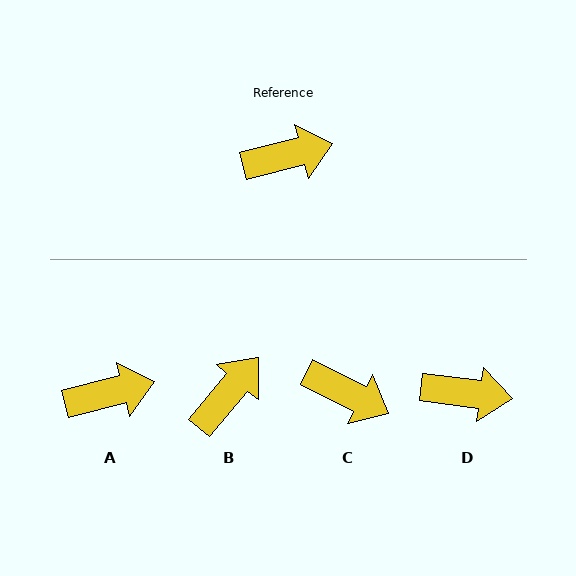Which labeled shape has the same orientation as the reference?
A.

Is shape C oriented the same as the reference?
No, it is off by about 41 degrees.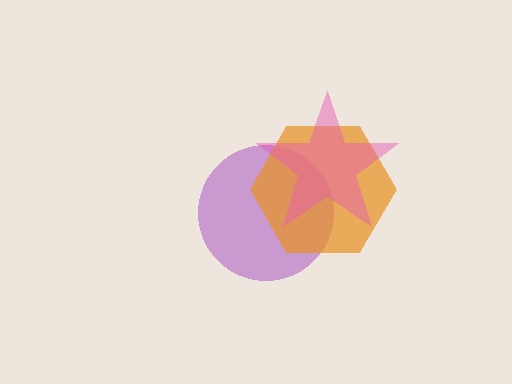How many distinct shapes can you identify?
There are 3 distinct shapes: a purple circle, an orange hexagon, a pink star.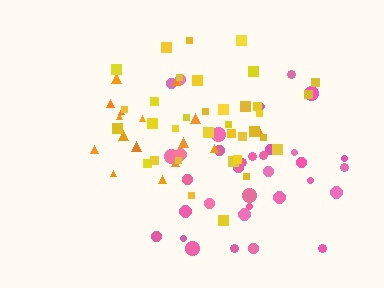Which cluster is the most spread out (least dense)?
Yellow.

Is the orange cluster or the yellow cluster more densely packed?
Orange.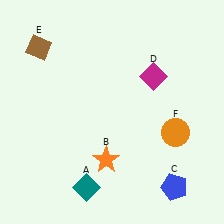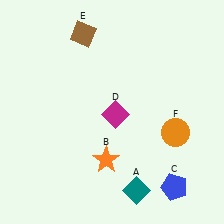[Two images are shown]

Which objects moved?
The objects that moved are: the teal diamond (A), the magenta diamond (D), the brown diamond (E).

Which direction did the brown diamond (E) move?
The brown diamond (E) moved right.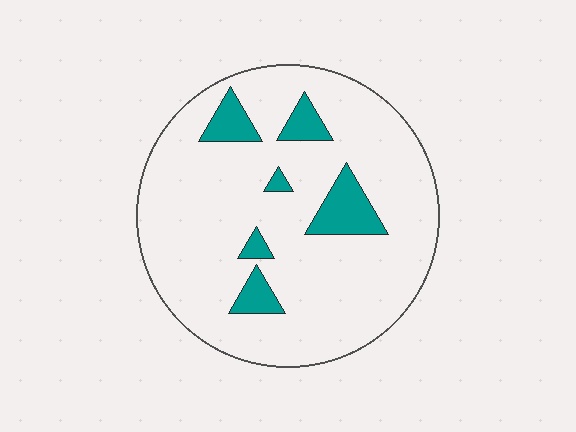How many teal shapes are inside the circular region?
6.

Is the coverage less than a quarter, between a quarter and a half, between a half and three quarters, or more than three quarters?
Less than a quarter.